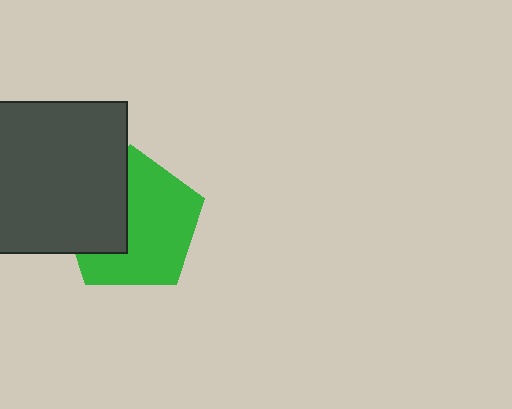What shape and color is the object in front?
The object in front is a dark gray rectangle.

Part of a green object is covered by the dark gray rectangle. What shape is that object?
It is a pentagon.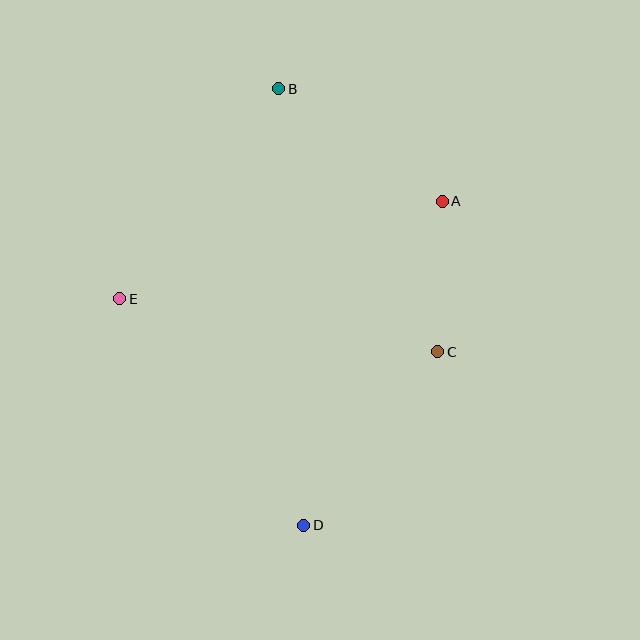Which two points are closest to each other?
Points A and C are closest to each other.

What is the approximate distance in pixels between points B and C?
The distance between B and C is approximately 307 pixels.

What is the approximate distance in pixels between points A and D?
The distance between A and D is approximately 353 pixels.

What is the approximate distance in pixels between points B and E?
The distance between B and E is approximately 263 pixels.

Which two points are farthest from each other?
Points B and D are farthest from each other.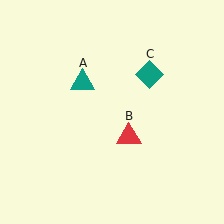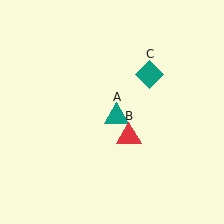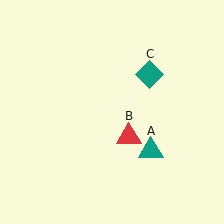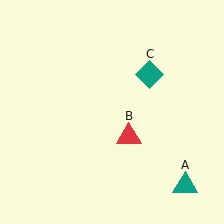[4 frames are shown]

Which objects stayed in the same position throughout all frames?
Red triangle (object B) and teal diamond (object C) remained stationary.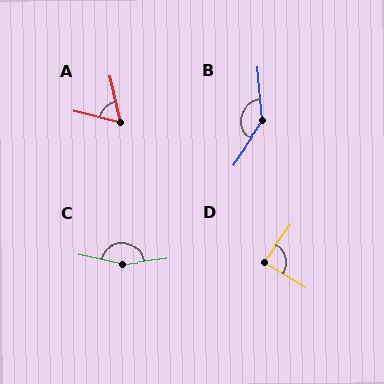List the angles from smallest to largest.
A (63°), D (86°), B (141°), C (161°).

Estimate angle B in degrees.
Approximately 141 degrees.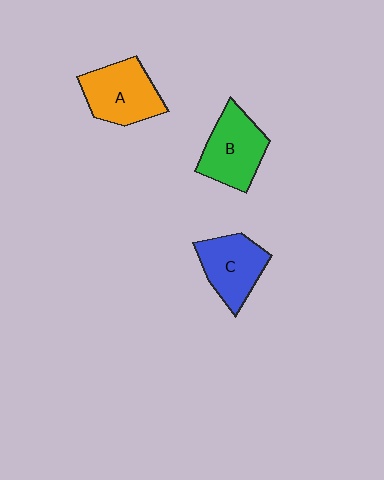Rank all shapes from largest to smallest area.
From largest to smallest: A (orange), B (green), C (blue).